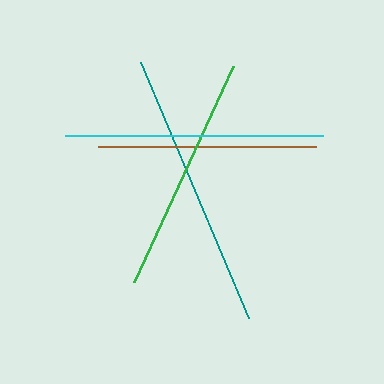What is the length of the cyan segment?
The cyan segment is approximately 259 pixels long.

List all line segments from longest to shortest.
From longest to shortest: teal, cyan, green, brown.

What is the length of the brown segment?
The brown segment is approximately 218 pixels long.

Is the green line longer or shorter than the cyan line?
The cyan line is longer than the green line.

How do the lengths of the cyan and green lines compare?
The cyan and green lines are approximately the same length.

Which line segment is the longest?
The teal line is the longest at approximately 278 pixels.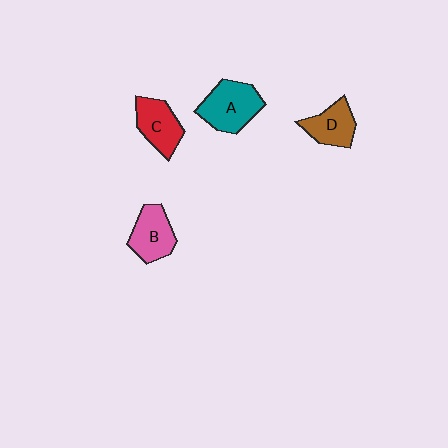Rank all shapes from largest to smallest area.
From largest to smallest: A (teal), B (pink), C (red), D (brown).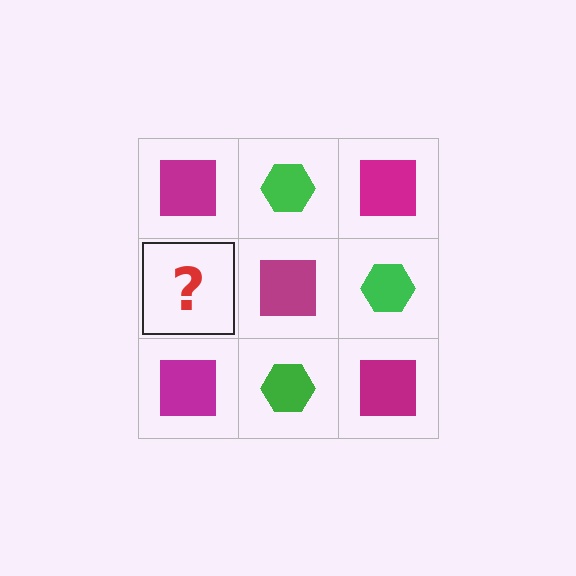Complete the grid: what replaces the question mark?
The question mark should be replaced with a green hexagon.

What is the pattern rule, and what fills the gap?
The rule is that it alternates magenta square and green hexagon in a checkerboard pattern. The gap should be filled with a green hexagon.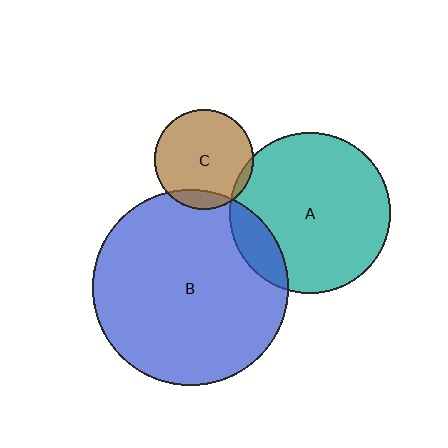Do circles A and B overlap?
Yes.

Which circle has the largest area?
Circle B (blue).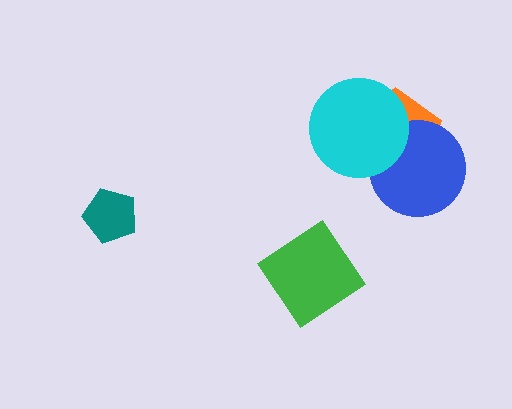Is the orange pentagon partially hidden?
Yes, it is partially covered by another shape.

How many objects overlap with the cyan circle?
2 objects overlap with the cyan circle.